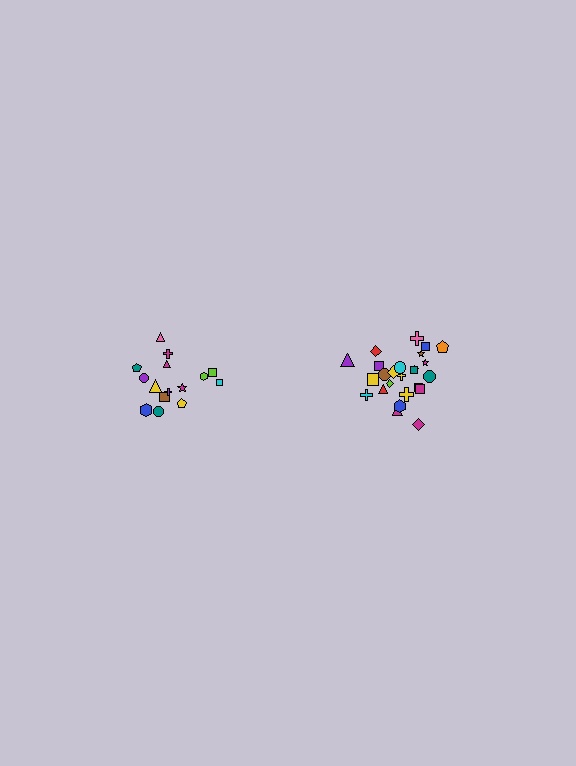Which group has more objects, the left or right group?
The right group.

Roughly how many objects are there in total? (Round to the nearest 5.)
Roughly 40 objects in total.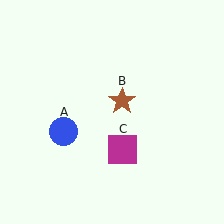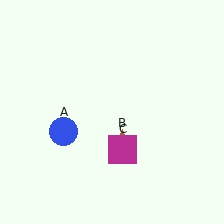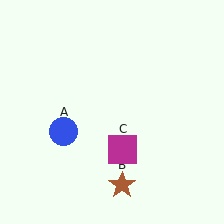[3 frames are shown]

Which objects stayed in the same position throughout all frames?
Blue circle (object A) and magenta square (object C) remained stationary.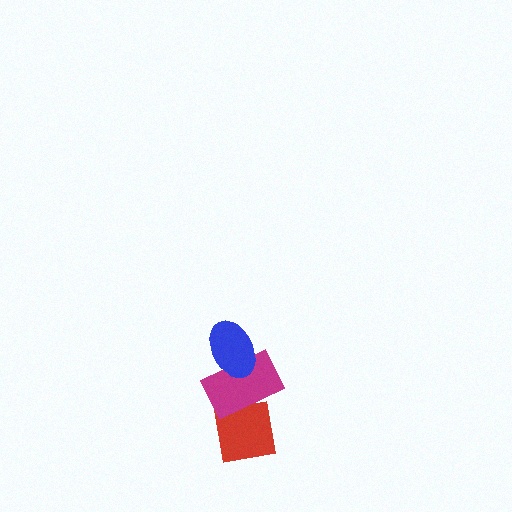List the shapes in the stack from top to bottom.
From top to bottom: the blue ellipse, the magenta rectangle, the red square.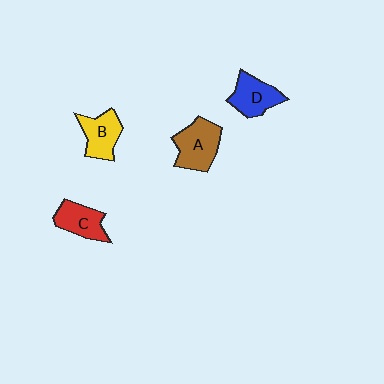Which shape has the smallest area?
Shape C (red).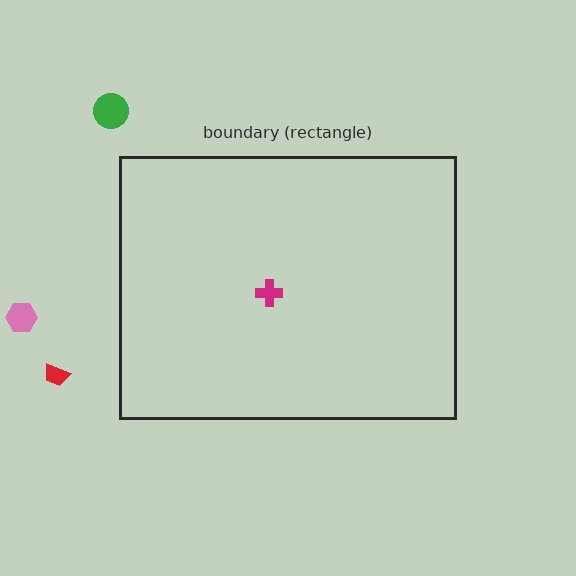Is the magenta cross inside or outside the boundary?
Inside.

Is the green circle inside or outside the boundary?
Outside.